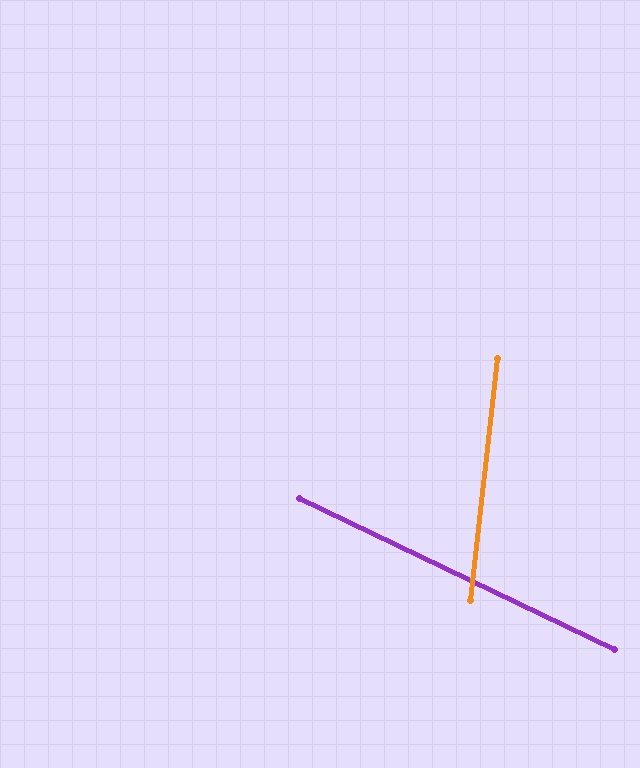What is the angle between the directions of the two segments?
Approximately 71 degrees.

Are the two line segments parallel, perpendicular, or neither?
Neither parallel nor perpendicular — they differ by about 71°.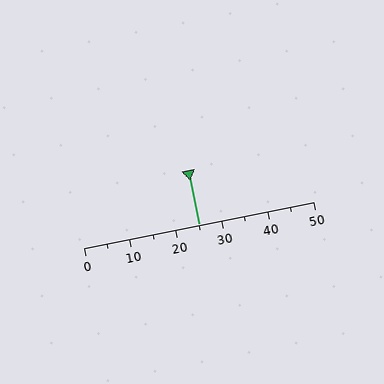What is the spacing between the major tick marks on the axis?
The major ticks are spaced 10 apart.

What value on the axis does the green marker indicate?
The marker indicates approximately 25.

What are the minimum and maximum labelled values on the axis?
The axis runs from 0 to 50.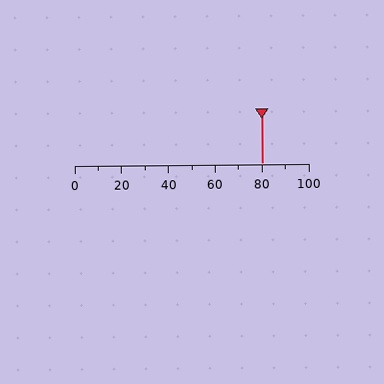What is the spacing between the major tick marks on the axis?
The major ticks are spaced 20 apart.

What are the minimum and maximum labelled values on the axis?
The axis runs from 0 to 100.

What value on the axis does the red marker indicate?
The marker indicates approximately 80.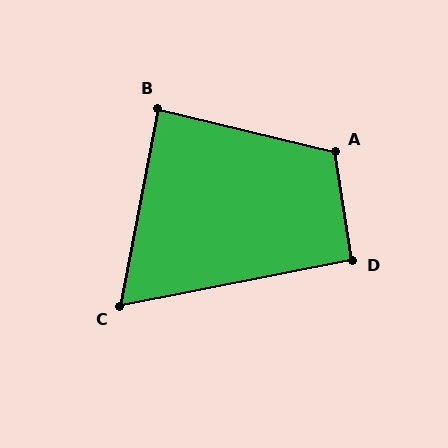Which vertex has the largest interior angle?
A, at approximately 112 degrees.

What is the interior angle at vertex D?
Approximately 93 degrees (approximately right).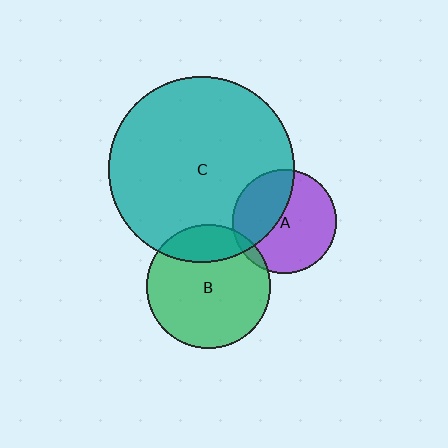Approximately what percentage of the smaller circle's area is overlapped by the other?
Approximately 5%.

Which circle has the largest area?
Circle C (teal).